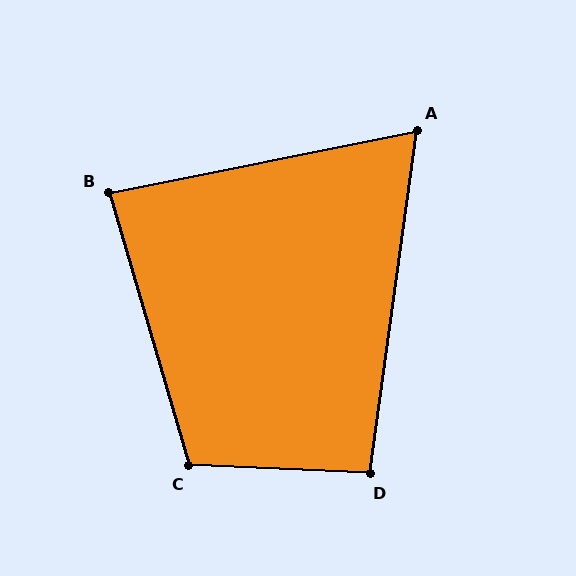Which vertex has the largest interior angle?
C, at approximately 109 degrees.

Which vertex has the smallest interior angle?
A, at approximately 71 degrees.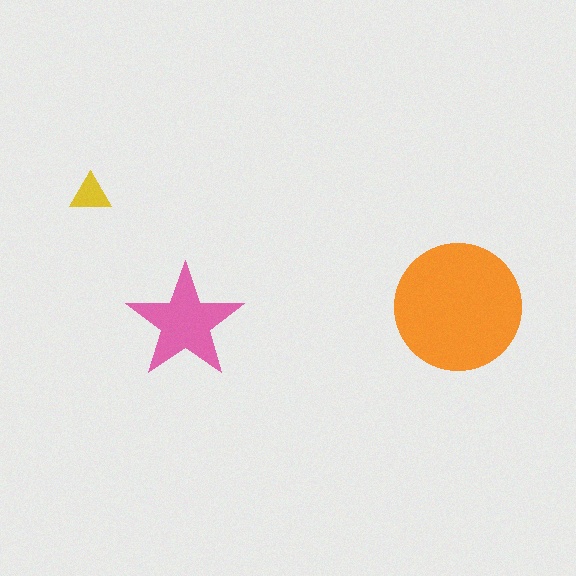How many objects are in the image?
There are 3 objects in the image.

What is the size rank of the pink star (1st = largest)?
2nd.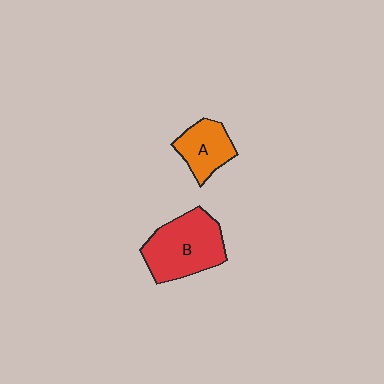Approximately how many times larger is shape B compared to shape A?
Approximately 1.7 times.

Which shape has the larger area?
Shape B (red).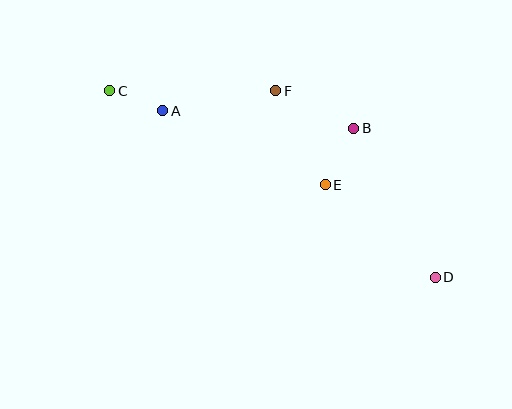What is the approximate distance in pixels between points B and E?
The distance between B and E is approximately 63 pixels.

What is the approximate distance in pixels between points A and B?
The distance between A and B is approximately 192 pixels.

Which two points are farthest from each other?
Points C and D are farthest from each other.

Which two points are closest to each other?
Points A and C are closest to each other.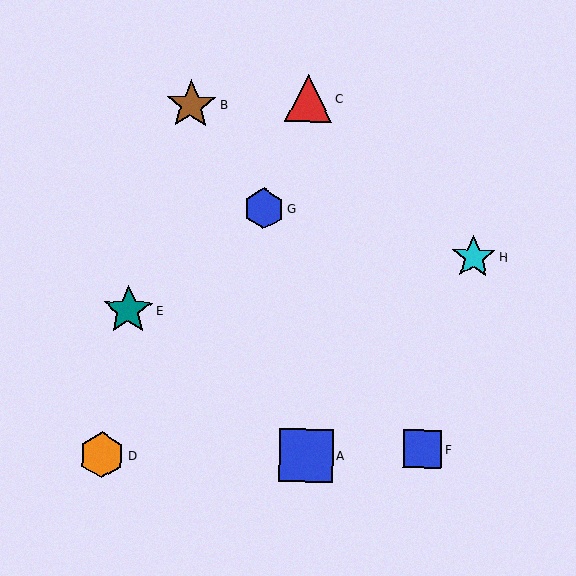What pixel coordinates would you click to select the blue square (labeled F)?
Click at (423, 449) to select the blue square F.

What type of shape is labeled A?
Shape A is a blue square.